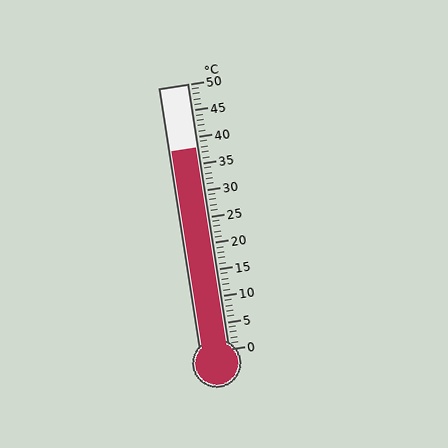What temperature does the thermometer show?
The thermometer shows approximately 38°C.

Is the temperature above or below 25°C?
The temperature is above 25°C.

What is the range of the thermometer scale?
The thermometer scale ranges from 0°C to 50°C.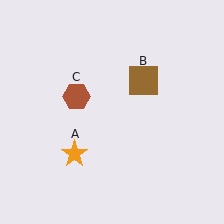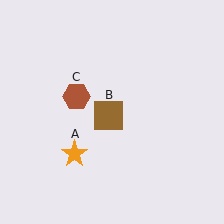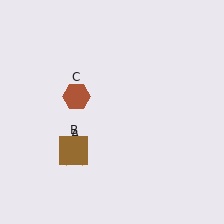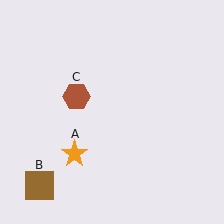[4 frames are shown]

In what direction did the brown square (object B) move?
The brown square (object B) moved down and to the left.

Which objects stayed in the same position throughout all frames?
Orange star (object A) and brown hexagon (object C) remained stationary.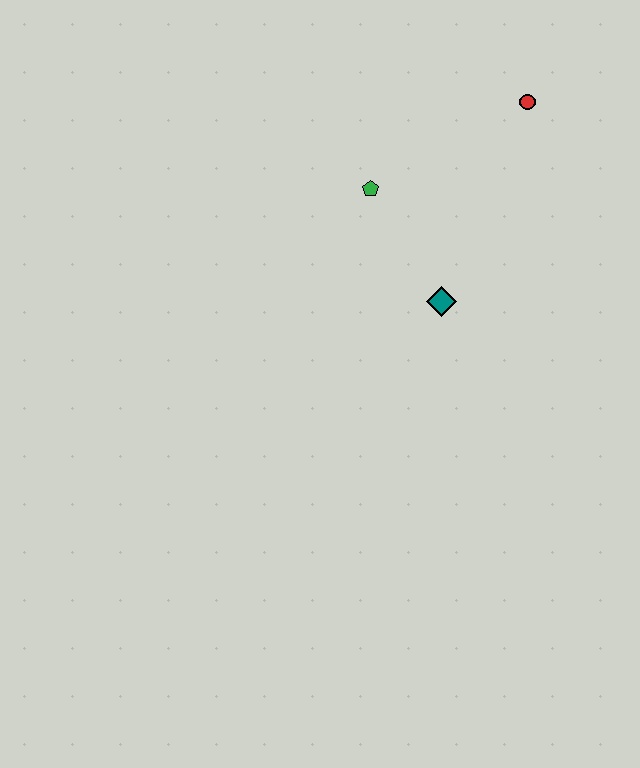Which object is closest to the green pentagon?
The teal diamond is closest to the green pentagon.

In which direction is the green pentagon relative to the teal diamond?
The green pentagon is above the teal diamond.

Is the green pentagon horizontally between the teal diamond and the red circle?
No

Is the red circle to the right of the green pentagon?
Yes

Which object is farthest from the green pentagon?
The red circle is farthest from the green pentagon.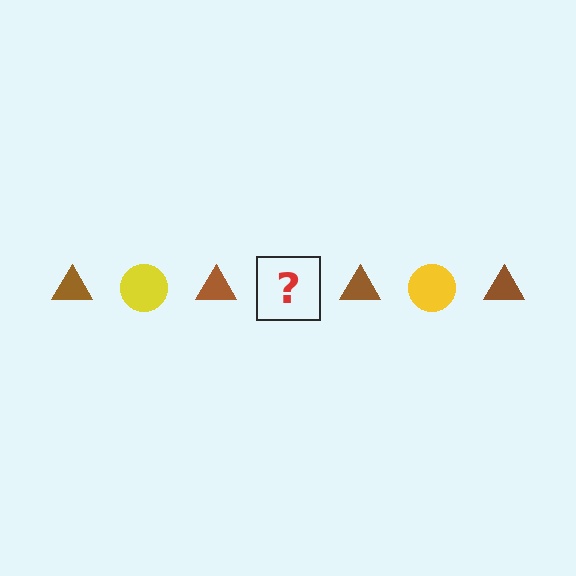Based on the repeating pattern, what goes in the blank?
The blank should be a yellow circle.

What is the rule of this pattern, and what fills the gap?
The rule is that the pattern alternates between brown triangle and yellow circle. The gap should be filled with a yellow circle.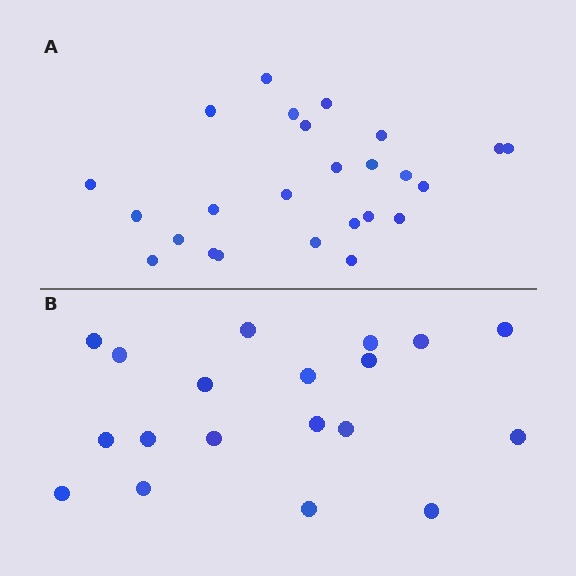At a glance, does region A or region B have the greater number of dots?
Region A (the top region) has more dots.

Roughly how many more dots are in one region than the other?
Region A has about 6 more dots than region B.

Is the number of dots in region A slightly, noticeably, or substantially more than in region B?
Region A has noticeably more, but not dramatically so. The ratio is roughly 1.3 to 1.